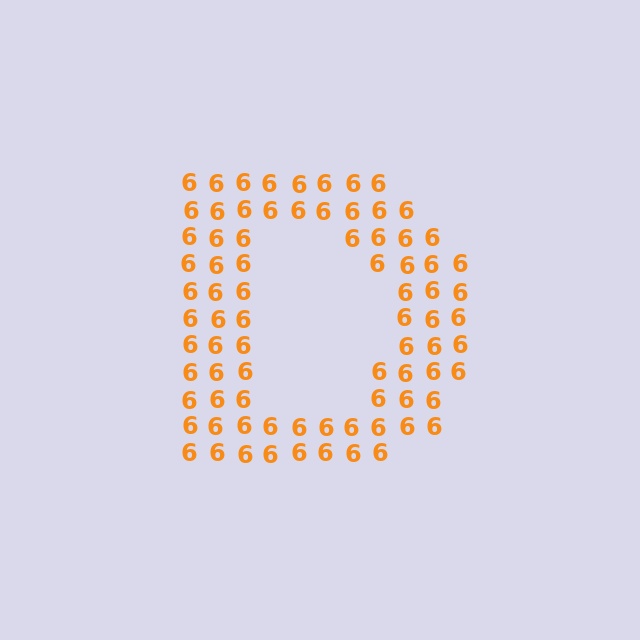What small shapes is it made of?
It is made of small digit 6's.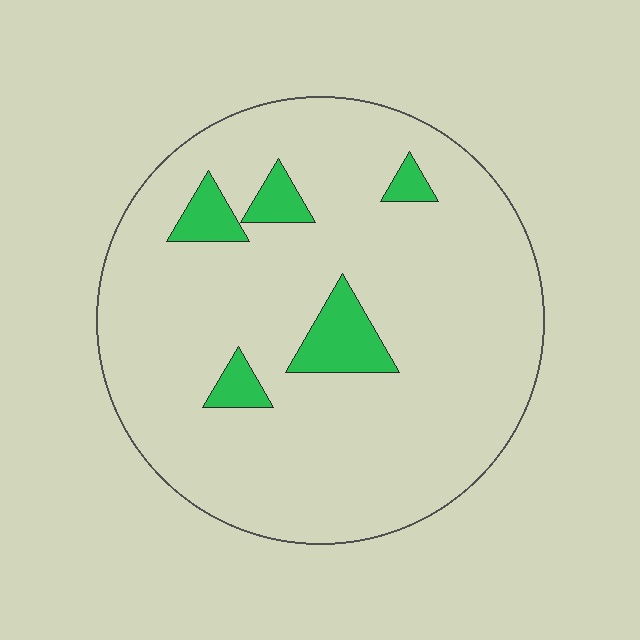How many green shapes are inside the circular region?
5.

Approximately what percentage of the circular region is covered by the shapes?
Approximately 10%.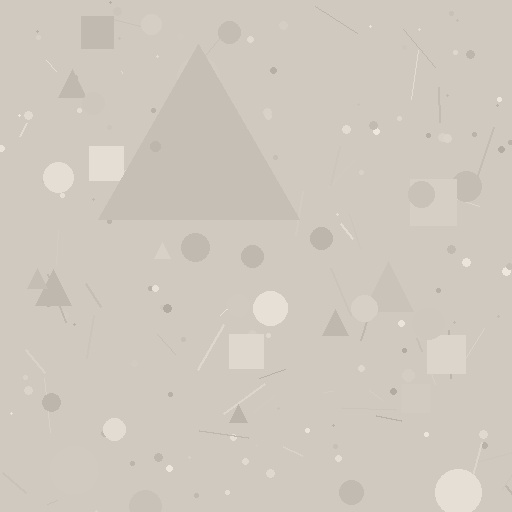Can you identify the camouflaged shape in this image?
The camouflaged shape is a triangle.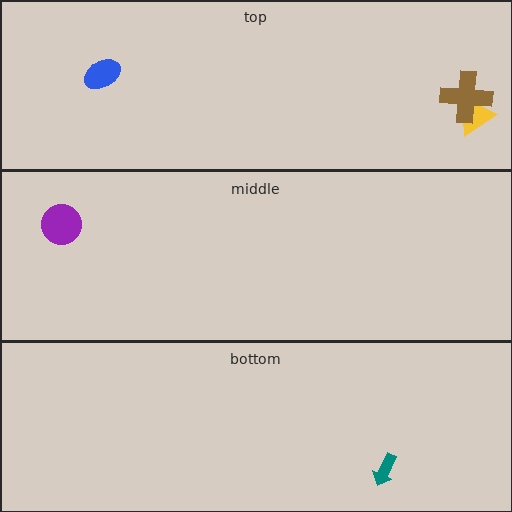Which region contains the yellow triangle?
The top region.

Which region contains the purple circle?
The middle region.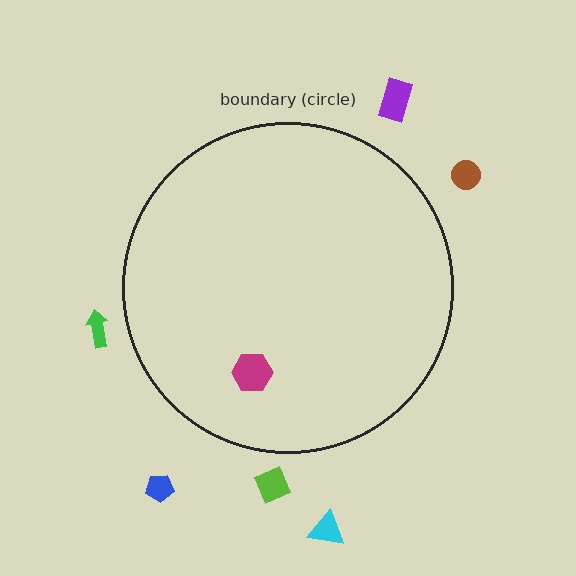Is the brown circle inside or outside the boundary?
Outside.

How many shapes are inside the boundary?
1 inside, 6 outside.